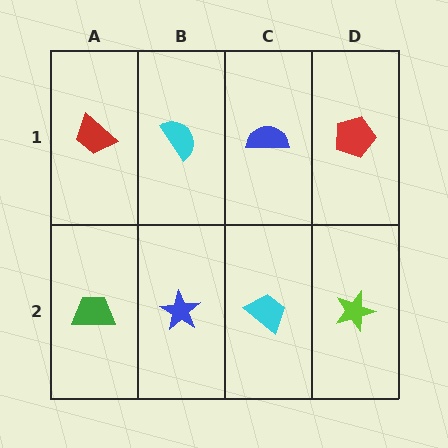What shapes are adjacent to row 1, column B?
A blue star (row 2, column B), a red trapezoid (row 1, column A), a blue semicircle (row 1, column C).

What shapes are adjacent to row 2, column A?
A red trapezoid (row 1, column A), a blue star (row 2, column B).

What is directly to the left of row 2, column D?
A cyan trapezoid.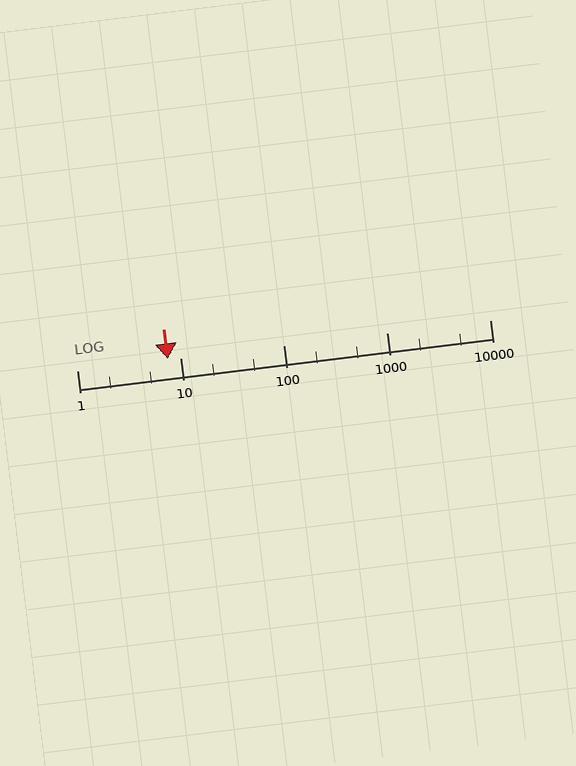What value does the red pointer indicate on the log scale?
The pointer indicates approximately 7.6.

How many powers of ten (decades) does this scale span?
The scale spans 4 decades, from 1 to 10000.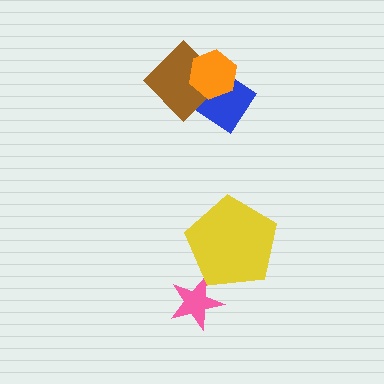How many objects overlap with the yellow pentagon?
1 object overlaps with the yellow pentagon.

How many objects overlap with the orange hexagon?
2 objects overlap with the orange hexagon.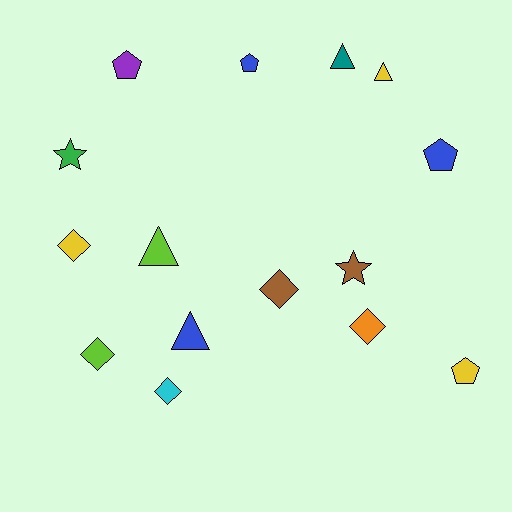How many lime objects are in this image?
There are 2 lime objects.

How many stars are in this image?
There are 2 stars.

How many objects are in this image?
There are 15 objects.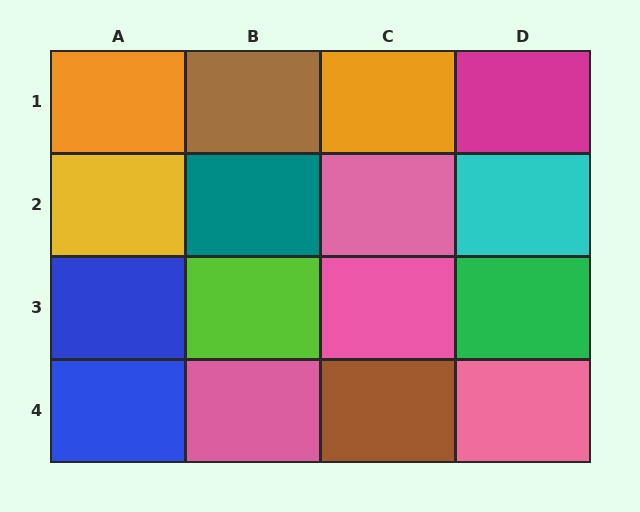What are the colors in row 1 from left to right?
Orange, brown, orange, magenta.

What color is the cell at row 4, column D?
Pink.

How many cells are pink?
4 cells are pink.